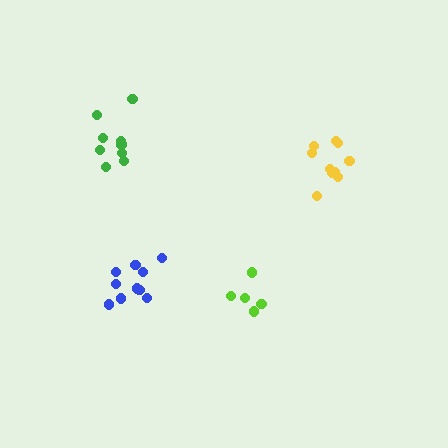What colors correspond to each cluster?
The clusters are colored: lime, green, blue, yellow.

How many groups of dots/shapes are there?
There are 4 groups.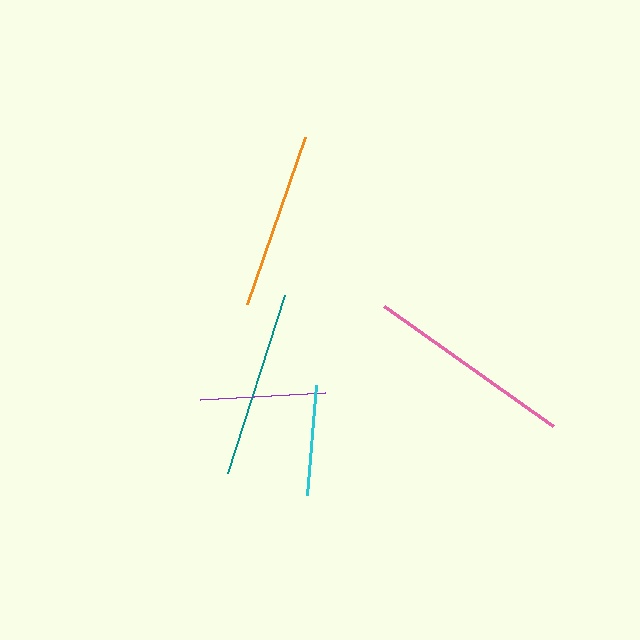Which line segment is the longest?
The pink line is the longest at approximately 208 pixels.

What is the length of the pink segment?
The pink segment is approximately 208 pixels long.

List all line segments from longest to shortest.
From longest to shortest: pink, teal, orange, purple, cyan.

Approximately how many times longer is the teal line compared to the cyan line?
The teal line is approximately 1.7 times the length of the cyan line.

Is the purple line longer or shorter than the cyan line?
The purple line is longer than the cyan line.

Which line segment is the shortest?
The cyan line is the shortest at approximately 111 pixels.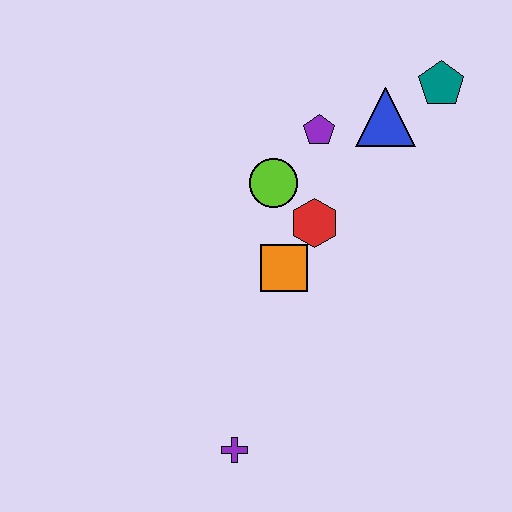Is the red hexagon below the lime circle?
Yes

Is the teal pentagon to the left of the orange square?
No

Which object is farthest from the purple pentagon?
The purple cross is farthest from the purple pentagon.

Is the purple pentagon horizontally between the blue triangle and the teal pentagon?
No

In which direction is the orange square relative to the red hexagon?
The orange square is below the red hexagon.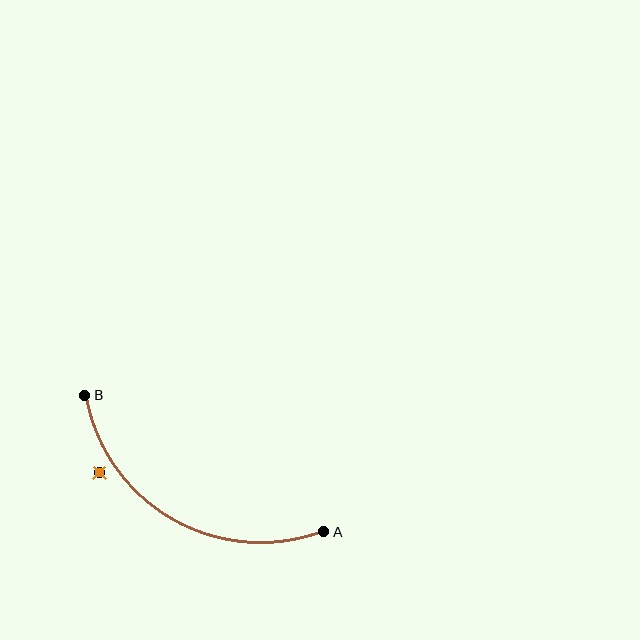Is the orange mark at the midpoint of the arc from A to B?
No — the orange mark does not lie on the arc at all. It sits slightly outside the curve.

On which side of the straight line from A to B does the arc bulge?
The arc bulges below the straight line connecting A and B.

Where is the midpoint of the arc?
The arc midpoint is the point on the curve farthest from the straight line joining A and B. It sits below that line.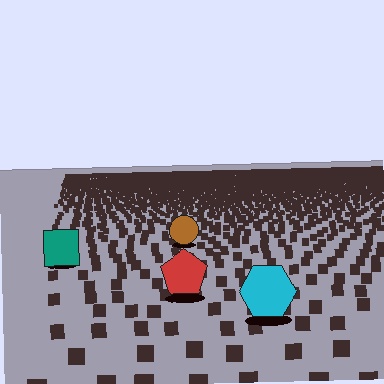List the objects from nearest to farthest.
From nearest to farthest: the cyan hexagon, the red pentagon, the teal square, the brown circle.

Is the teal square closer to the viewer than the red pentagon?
No. The red pentagon is closer — you can tell from the texture gradient: the ground texture is coarser near it.